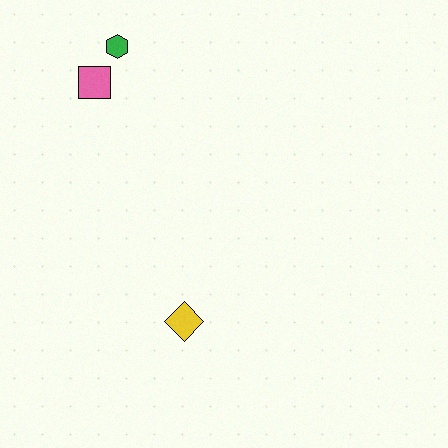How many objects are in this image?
There are 3 objects.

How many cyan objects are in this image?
There are no cyan objects.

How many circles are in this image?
There are no circles.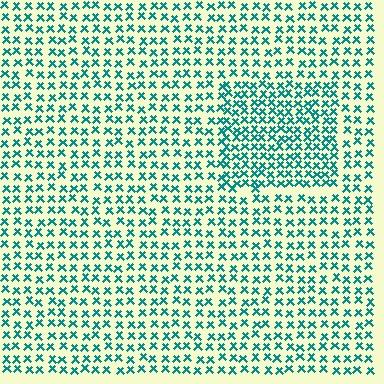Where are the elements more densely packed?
The elements are more densely packed inside the rectangle boundary.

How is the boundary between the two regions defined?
The boundary is defined by a change in element density (approximately 1.6x ratio). All elements are the same color, size, and shape.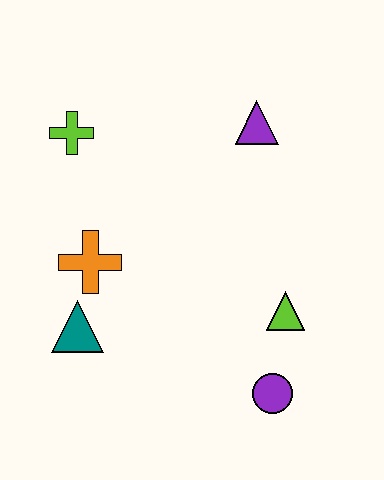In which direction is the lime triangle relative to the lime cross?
The lime triangle is to the right of the lime cross.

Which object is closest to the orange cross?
The teal triangle is closest to the orange cross.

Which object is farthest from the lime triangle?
The lime cross is farthest from the lime triangle.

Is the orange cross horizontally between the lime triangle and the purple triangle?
No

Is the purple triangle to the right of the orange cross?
Yes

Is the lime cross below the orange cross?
No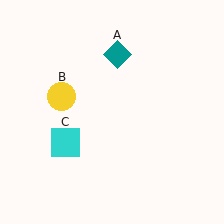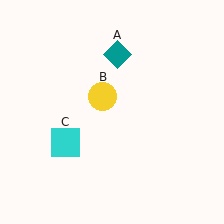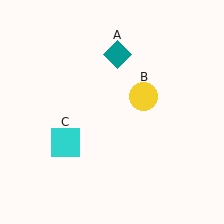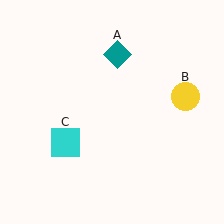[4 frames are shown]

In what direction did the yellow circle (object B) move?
The yellow circle (object B) moved right.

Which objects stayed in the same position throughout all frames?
Teal diamond (object A) and cyan square (object C) remained stationary.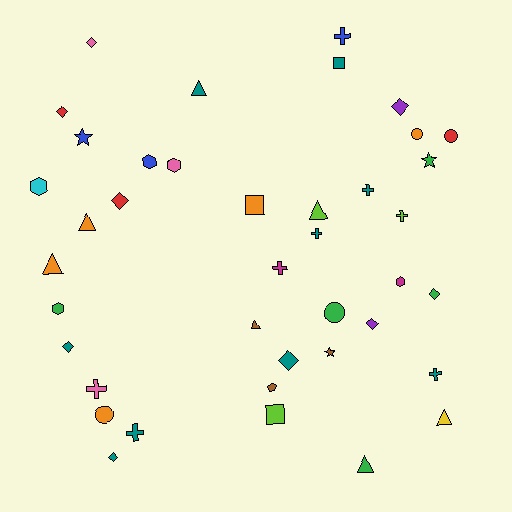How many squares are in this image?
There are 3 squares.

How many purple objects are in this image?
There are 2 purple objects.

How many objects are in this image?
There are 40 objects.